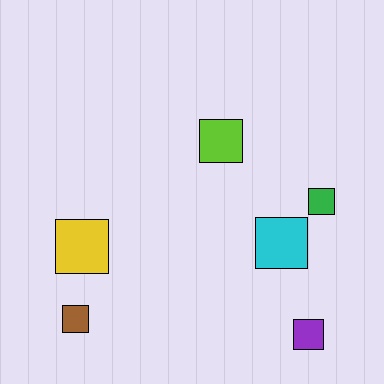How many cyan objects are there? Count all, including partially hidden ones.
There is 1 cyan object.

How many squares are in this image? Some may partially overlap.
There are 6 squares.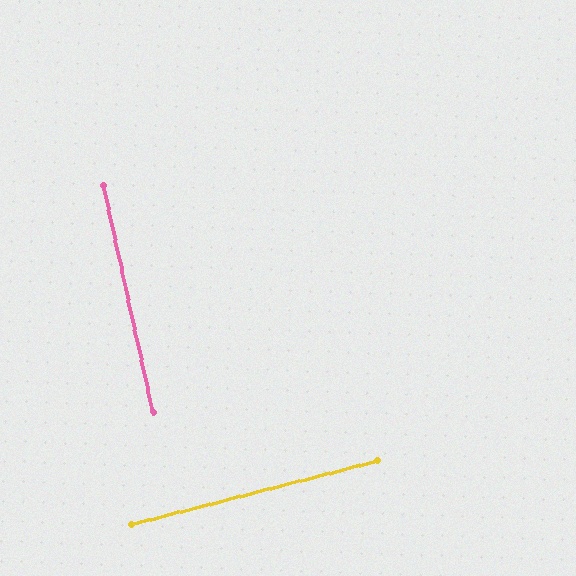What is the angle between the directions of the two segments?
Approximately 88 degrees.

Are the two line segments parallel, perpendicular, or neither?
Perpendicular — they meet at approximately 88°.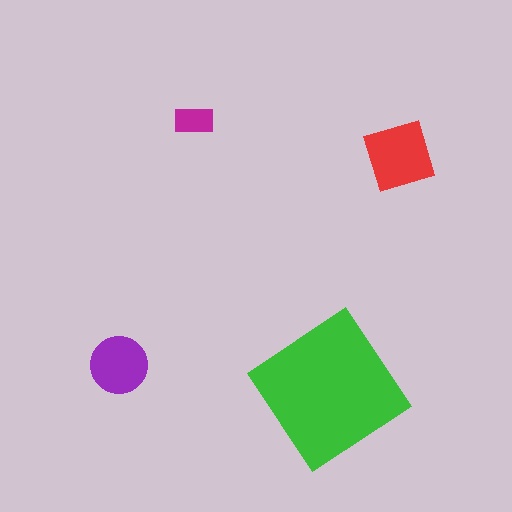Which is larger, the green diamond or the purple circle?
The green diamond.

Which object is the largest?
The green diamond.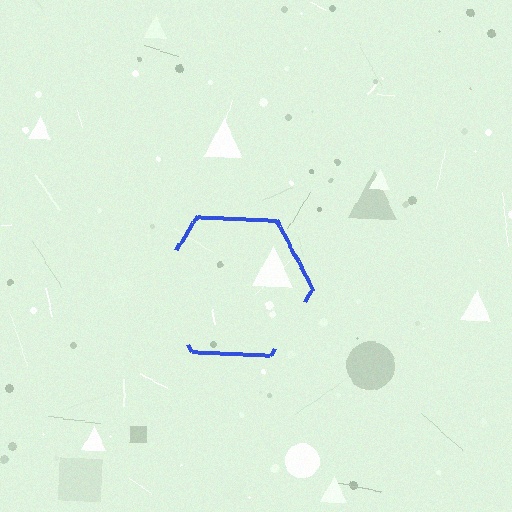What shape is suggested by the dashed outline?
The dashed outline suggests a hexagon.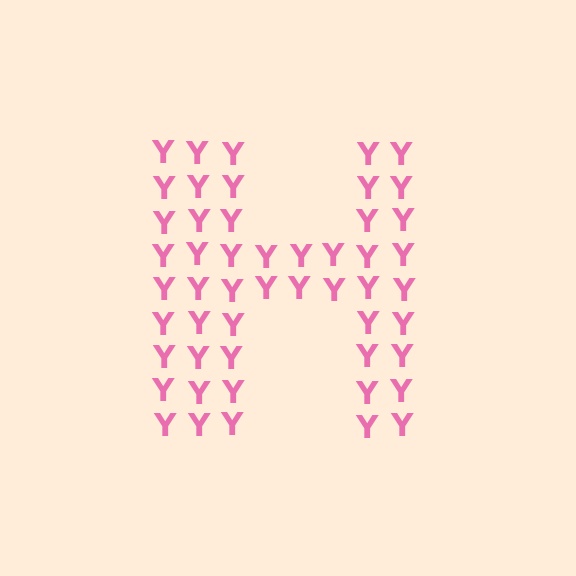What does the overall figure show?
The overall figure shows the letter H.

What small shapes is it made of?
It is made of small letter Y's.